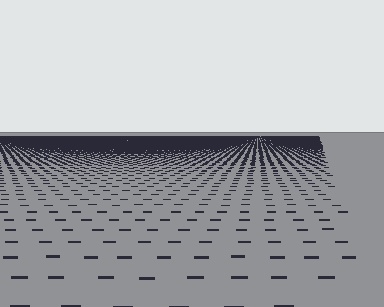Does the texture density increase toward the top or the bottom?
Density increases toward the top.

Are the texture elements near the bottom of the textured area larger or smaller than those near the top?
Larger. Near the bottom, elements are closer to the viewer and appear at a bigger on-screen size.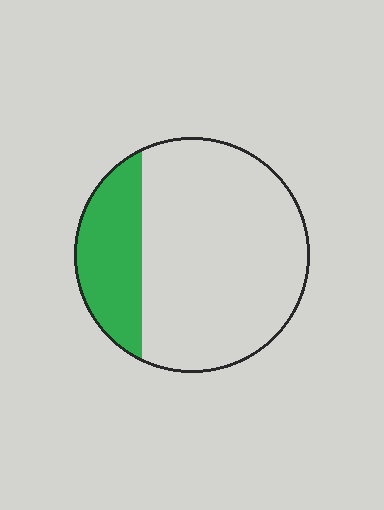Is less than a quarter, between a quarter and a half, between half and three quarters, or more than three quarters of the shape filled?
Less than a quarter.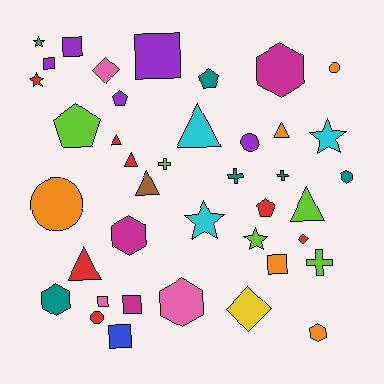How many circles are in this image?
There are 4 circles.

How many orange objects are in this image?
There are 5 orange objects.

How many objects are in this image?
There are 40 objects.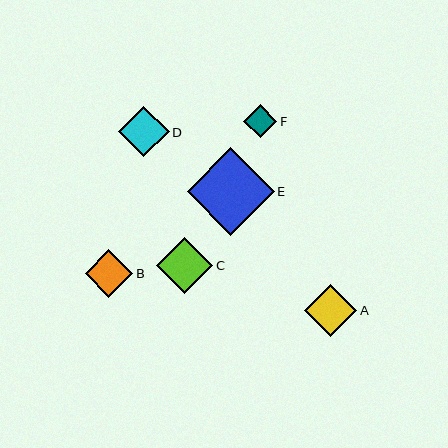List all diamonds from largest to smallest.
From largest to smallest: E, C, A, D, B, F.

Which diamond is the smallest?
Diamond F is the smallest with a size of approximately 33 pixels.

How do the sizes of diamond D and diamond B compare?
Diamond D and diamond B are approximately the same size.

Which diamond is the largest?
Diamond E is the largest with a size of approximately 87 pixels.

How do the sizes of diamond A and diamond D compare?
Diamond A and diamond D are approximately the same size.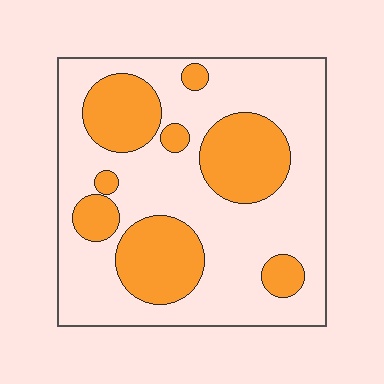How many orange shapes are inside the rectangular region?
8.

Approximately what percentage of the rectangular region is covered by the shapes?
Approximately 30%.